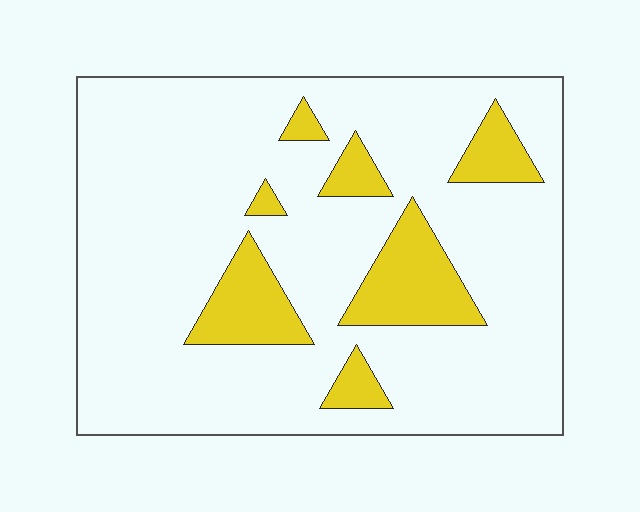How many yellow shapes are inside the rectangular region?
7.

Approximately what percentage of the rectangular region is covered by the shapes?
Approximately 15%.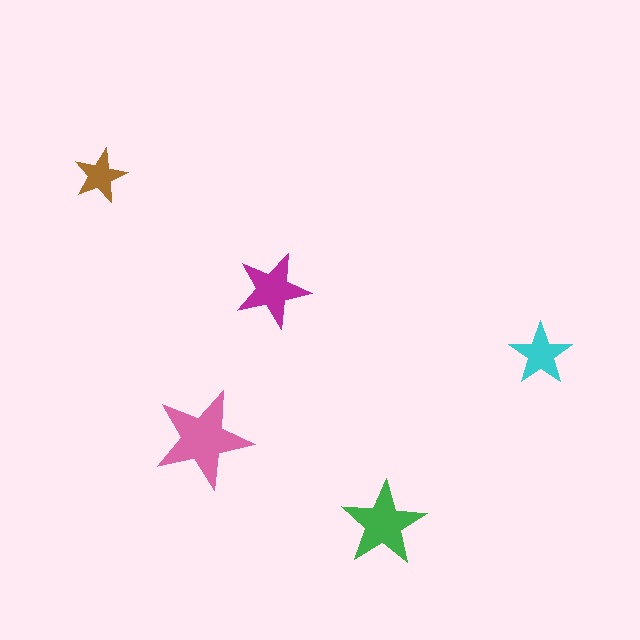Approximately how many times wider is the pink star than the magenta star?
About 1.5 times wider.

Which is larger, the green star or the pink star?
The pink one.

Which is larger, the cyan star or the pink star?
The pink one.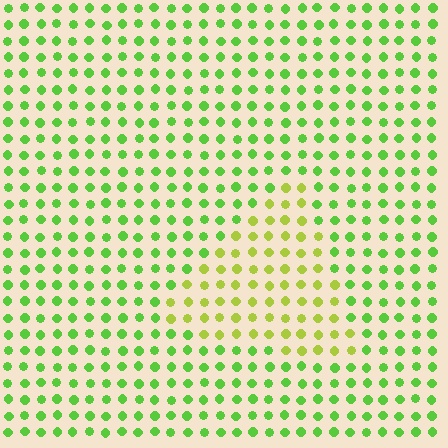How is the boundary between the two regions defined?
The boundary is defined purely by a slight shift in hue (about 34 degrees). Spacing, size, and orientation are identical on both sides.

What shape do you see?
I see a triangle.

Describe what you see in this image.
The image is filled with small lime elements in a uniform arrangement. A triangle-shaped region is visible where the elements are tinted to a slightly different hue, forming a subtle color boundary.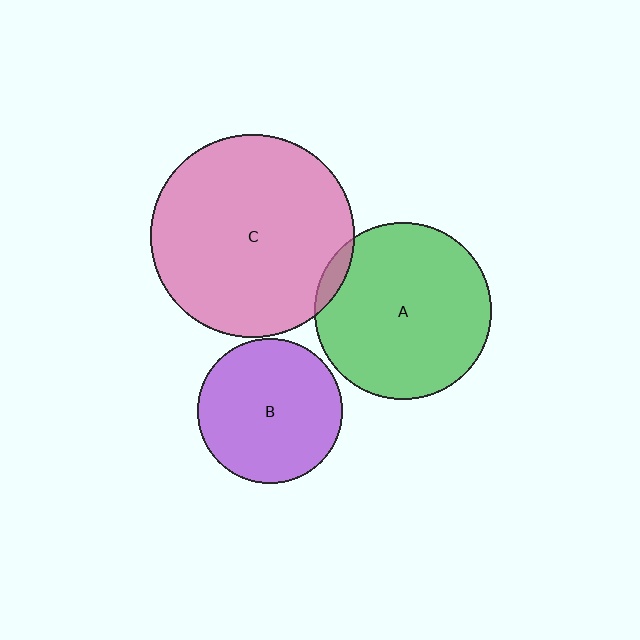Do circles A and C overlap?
Yes.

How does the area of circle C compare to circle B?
Approximately 2.0 times.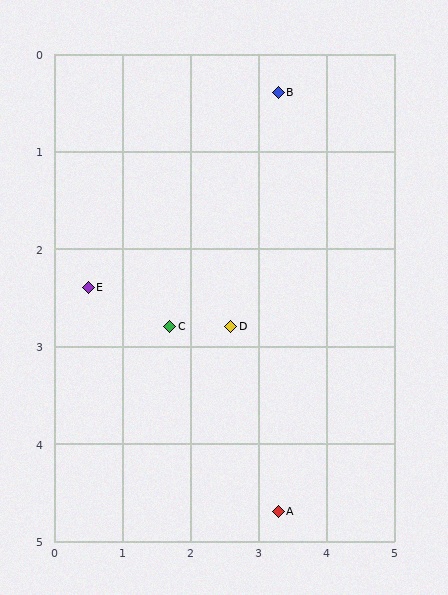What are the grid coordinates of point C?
Point C is at approximately (1.7, 2.8).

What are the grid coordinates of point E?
Point E is at approximately (0.5, 2.4).